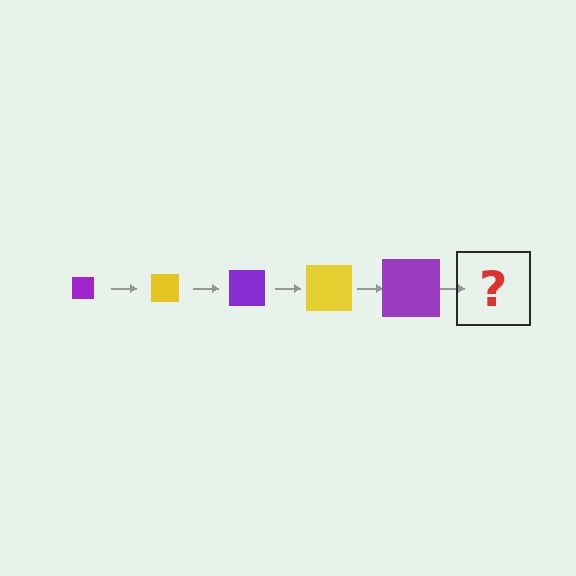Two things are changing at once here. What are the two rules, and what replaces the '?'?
The two rules are that the square grows larger each step and the color cycles through purple and yellow. The '?' should be a yellow square, larger than the previous one.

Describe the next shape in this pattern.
It should be a yellow square, larger than the previous one.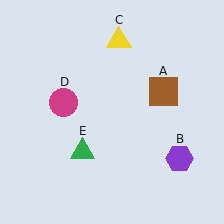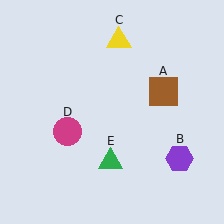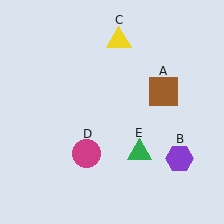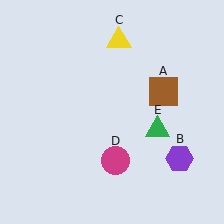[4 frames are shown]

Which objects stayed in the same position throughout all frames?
Brown square (object A) and purple hexagon (object B) and yellow triangle (object C) remained stationary.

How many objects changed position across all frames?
2 objects changed position: magenta circle (object D), green triangle (object E).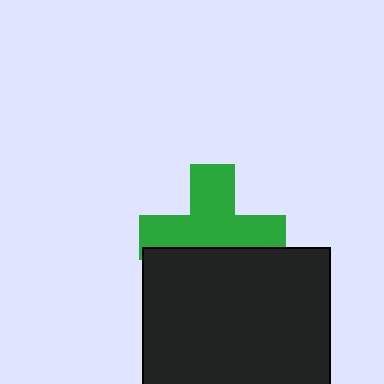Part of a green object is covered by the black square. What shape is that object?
It is a cross.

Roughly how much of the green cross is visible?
About half of it is visible (roughly 63%).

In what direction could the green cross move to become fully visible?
The green cross could move up. That would shift it out from behind the black square entirely.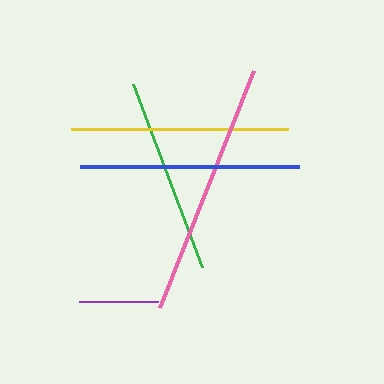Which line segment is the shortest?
The purple line is the shortest at approximately 79 pixels.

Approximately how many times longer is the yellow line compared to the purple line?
The yellow line is approximately 2.8 times the length of the purple line.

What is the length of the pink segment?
The pink segment is approximately 255 pixels long.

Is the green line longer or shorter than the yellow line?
The yellow line is longer than the green line.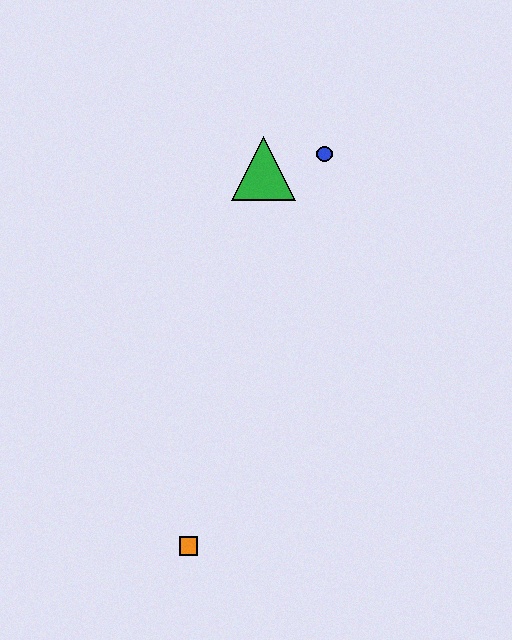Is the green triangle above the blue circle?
No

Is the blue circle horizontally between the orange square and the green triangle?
No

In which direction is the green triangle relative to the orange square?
The green triangle is above the orange square.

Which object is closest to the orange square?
The green triangle is closest to the orange square.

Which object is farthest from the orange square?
The blue circle is farthest from the orange square.